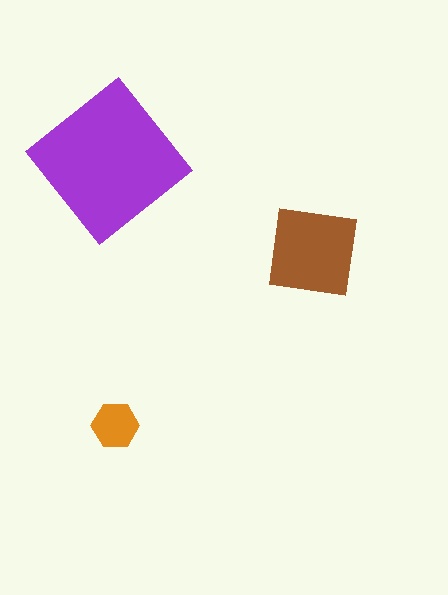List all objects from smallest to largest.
The orange hexagon, the brown square, the purple diamond.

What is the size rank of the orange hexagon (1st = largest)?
3rd.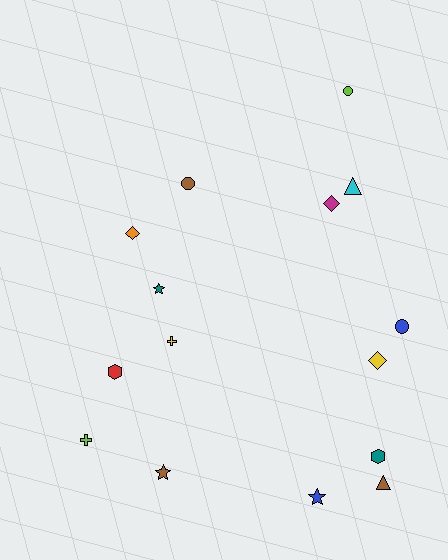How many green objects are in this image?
There are no green objects.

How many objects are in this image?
There are 15 objects.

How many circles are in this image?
There are 3 circles.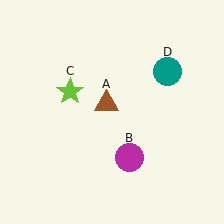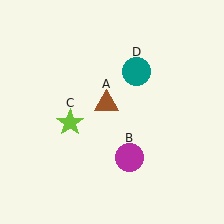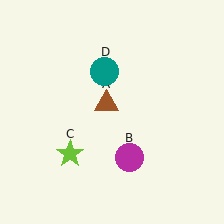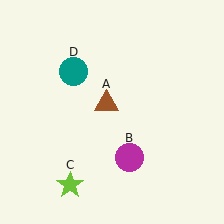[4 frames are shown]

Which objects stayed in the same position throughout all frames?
Brown triangle (object A) and magenta circle (object B) remained stationary.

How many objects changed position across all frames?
2 objects changed position: lime star (object C), teal circle (object D).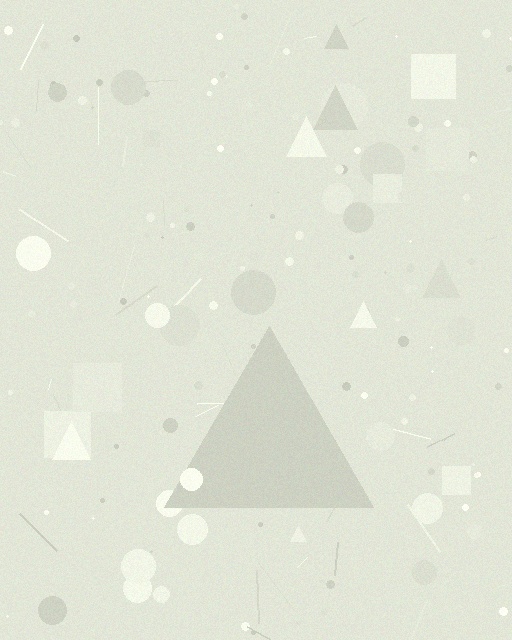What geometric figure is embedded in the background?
A triangle is embedded in the background.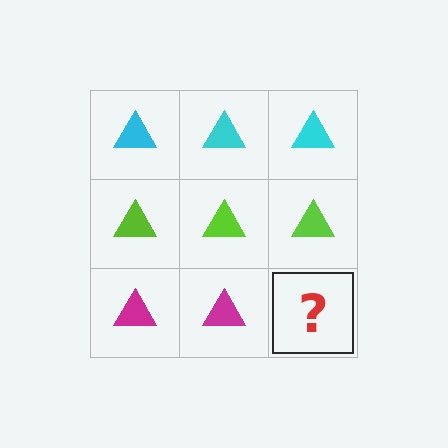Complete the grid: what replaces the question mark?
The question mark should be replaced with a magenta triangle.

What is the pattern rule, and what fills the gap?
The rule is that each row has a consistent color. The gap should be filled with a magenta triangle.